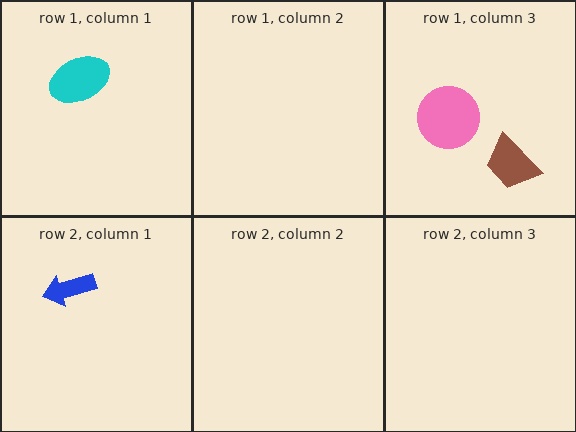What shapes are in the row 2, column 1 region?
The blue arrow.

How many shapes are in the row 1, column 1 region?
1.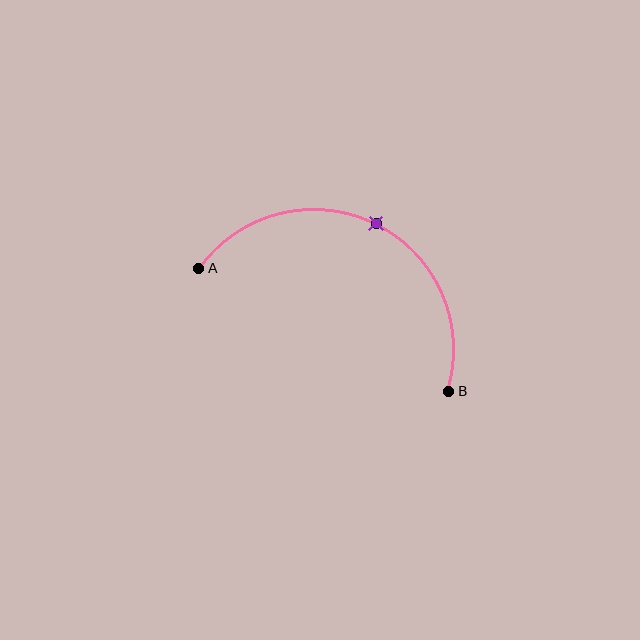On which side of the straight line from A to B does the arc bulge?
The arc bulges above the straight line connecting A and B.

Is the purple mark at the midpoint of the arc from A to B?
Yes. The purple mark lies on the arc at equal arc-length from both A and B — it is the arc midpoint.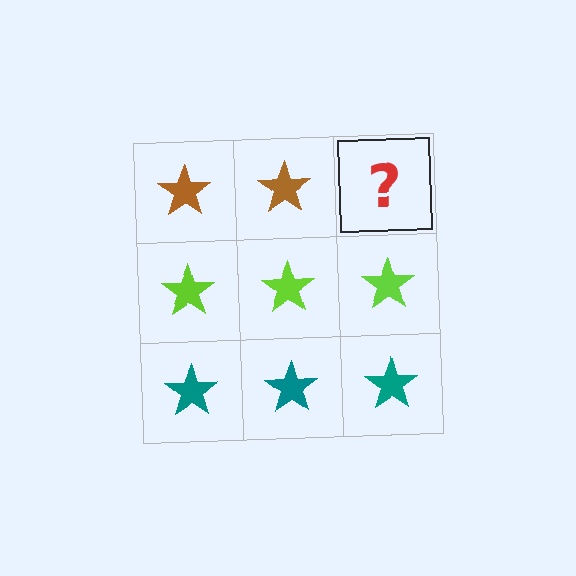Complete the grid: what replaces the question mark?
The question mark should be replaced with a brown star.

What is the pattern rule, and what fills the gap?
The rule is that each row has a consistent color. The gap should be filled with a brown star.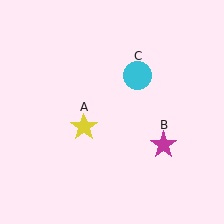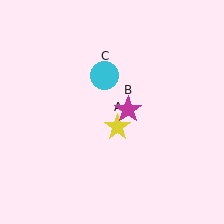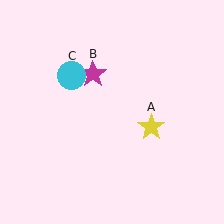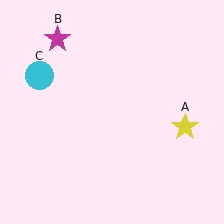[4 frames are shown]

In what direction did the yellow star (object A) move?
The yellow star (object A) moved right.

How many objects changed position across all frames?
3 objects changed position: yellow star (object A), magenta star (object B), cyan circle (object C).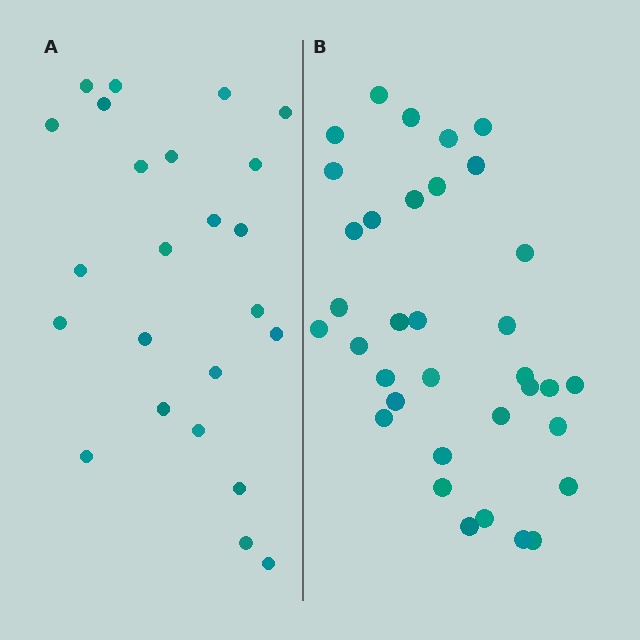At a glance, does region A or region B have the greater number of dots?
Region B (the right region) has more dots.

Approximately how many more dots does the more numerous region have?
Region B has roughly 12 or so more dots than region A.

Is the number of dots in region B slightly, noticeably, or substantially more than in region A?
Region B has substantially more. The ratio is roughly 1.5 to 1.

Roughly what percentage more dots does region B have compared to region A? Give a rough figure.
About 45% more.